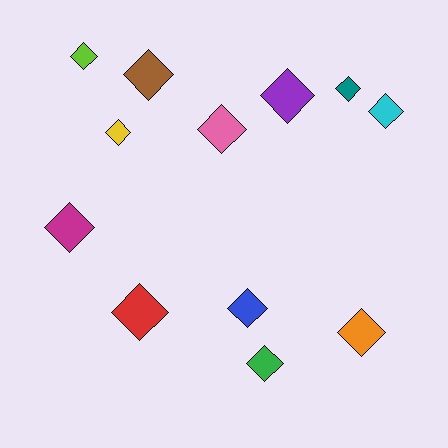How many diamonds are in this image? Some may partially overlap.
There are 12 diamonds.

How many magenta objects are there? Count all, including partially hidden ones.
There is 1 magenta object.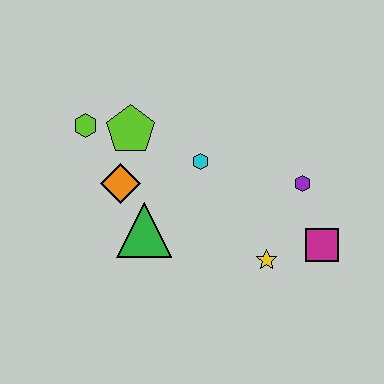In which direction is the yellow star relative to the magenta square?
The yellow star is to the left of the magenta square.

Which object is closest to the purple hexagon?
The magenta square is closest to the purple hexagon.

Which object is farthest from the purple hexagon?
The lime hexagon is farthest from the purple hexagon.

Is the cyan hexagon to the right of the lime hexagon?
Yes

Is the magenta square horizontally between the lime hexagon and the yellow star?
No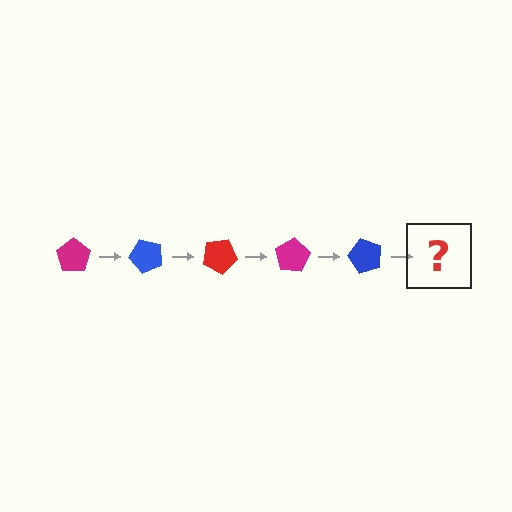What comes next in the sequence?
The next element should be a red pentagon, rotated 250 degrees from the start.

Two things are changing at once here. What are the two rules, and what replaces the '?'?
The two rules are that it rotates 50 degrees each step and the color cycles through magenta, blue, and red. The '?' should be a red pentagon, rotated 250 degrees from the start.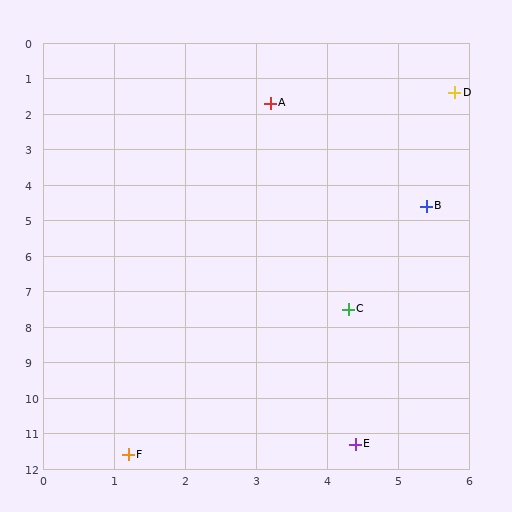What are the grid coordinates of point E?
Point E is at approximately (4.4, 11.3).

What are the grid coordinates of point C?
Point C is at approximately (4.3, 7.5).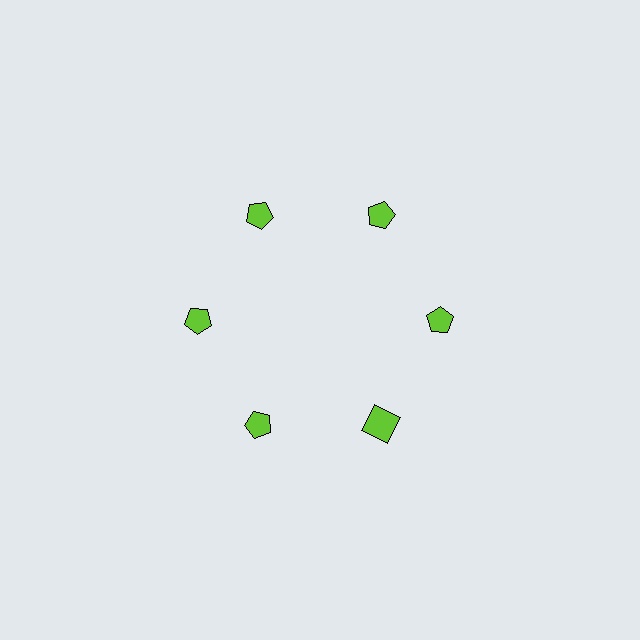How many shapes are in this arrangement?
There are 6 shapes arranged in a ring pattern.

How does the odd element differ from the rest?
It has a different shape: square instead of pentagon.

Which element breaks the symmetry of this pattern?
The lime square at roughly the 5 o'clock position breaks the symmetry. All other shapes are lime pentagons.